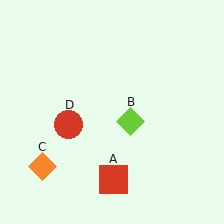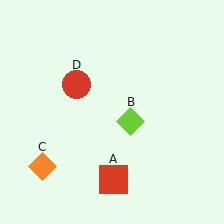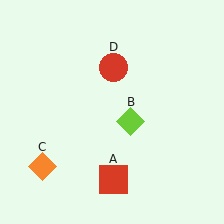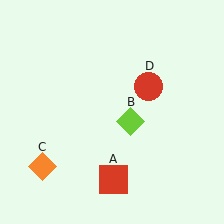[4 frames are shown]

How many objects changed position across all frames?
1 object changed position: red circle (object D).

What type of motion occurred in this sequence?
The red circle (object D) rotated clockwise around the center of the scene.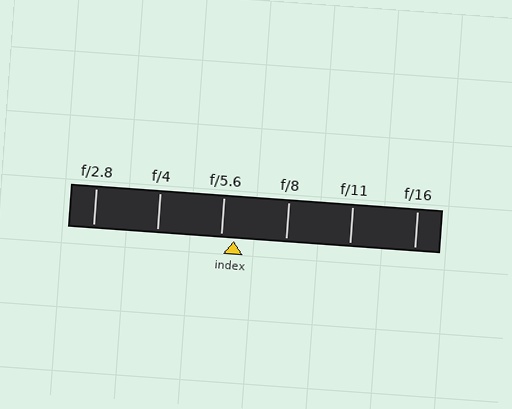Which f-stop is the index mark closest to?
The index mark is closest to f/5.6.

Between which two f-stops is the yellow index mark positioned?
The index mark is between f/5.6 and f/8.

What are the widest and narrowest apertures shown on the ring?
The widest aperture shown is f/2.8 and the narrowest is f/16.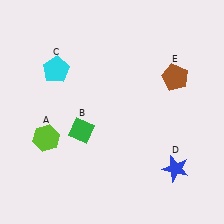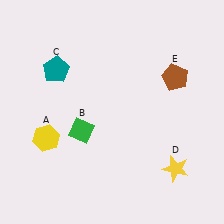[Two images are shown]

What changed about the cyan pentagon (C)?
In Image 1, C is cyan. In Image 2, it changed to teal.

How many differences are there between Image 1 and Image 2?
There are 3 differences between the two images.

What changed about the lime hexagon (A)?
In Image 1, A is lime. In Image 2, it changed to yellow.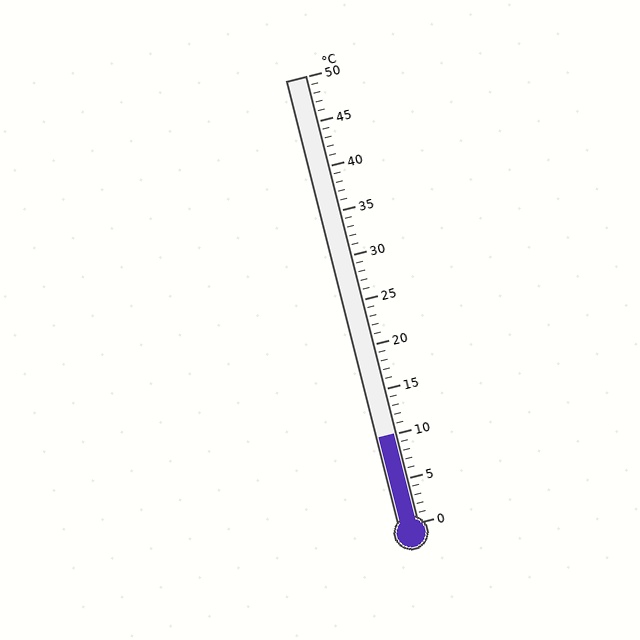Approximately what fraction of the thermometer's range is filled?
The thermometer is filled to approximately 20% of its range.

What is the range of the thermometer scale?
The thermometer scale ranges from 0°C to 50°C.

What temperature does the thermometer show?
The thermometer shows approximately 10°C.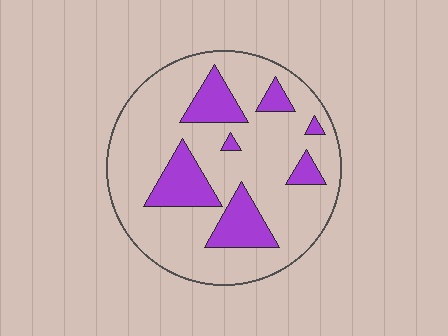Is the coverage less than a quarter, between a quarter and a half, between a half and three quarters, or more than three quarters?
Less than a quarter.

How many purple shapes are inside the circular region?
7.